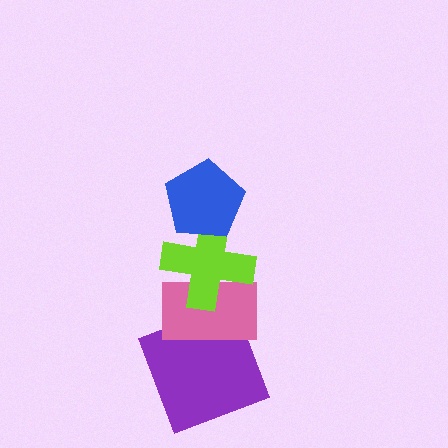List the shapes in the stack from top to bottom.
From top to bottom: the blue pentagon, the lime cross, the pink rectangle, the purple square.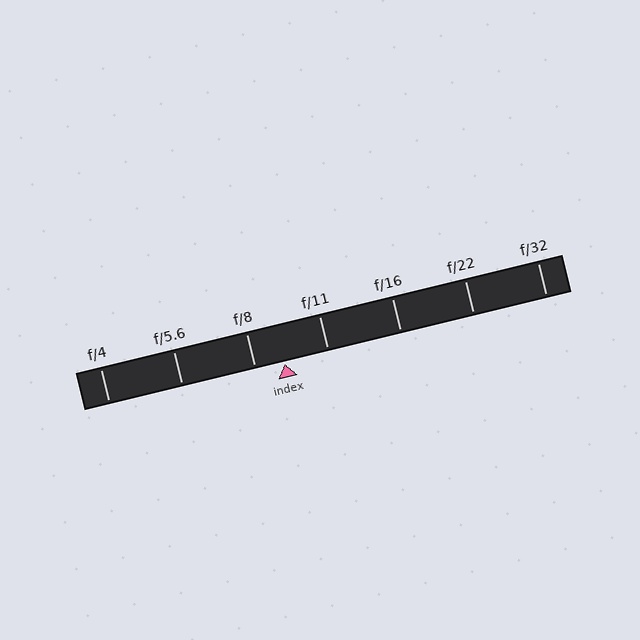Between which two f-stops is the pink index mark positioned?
The index mark is between f/8 and f/11.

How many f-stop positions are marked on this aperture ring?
There are 7 f-stop positions marked.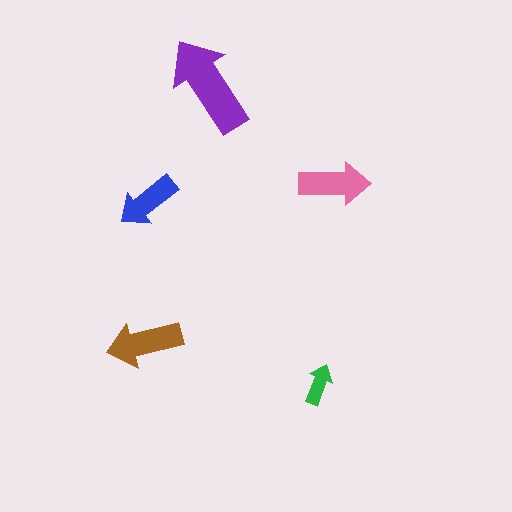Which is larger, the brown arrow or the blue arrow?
The brown one.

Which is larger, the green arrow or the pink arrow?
The pink one.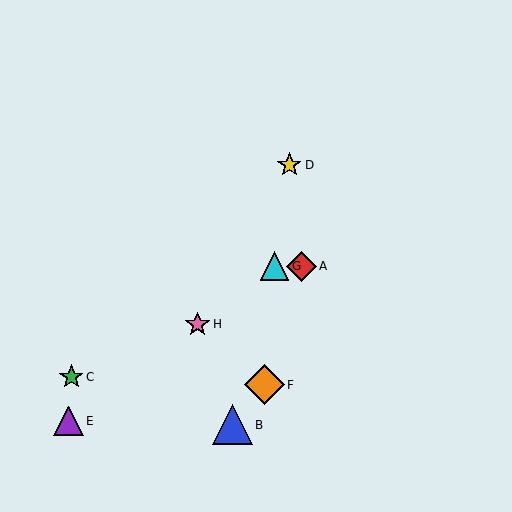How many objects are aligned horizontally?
2 objects (A, G) are aligned horizontally.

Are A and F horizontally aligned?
No, A is at y≈266 and F is at y≈385.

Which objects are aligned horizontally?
Objects A, G are aligned horizontally.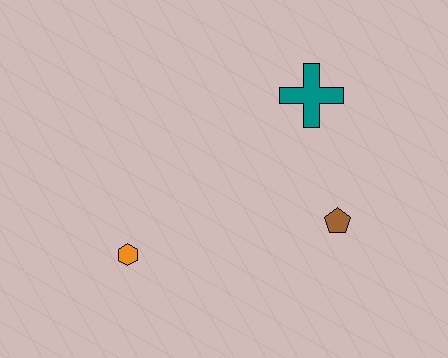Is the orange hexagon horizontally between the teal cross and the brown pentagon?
No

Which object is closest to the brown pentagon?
The teal cross is closest to the brown pentagon.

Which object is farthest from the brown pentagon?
The orange hexagon is farthest from the brown pentagon.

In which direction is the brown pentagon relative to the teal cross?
The brown pentagon is below the teal cross.